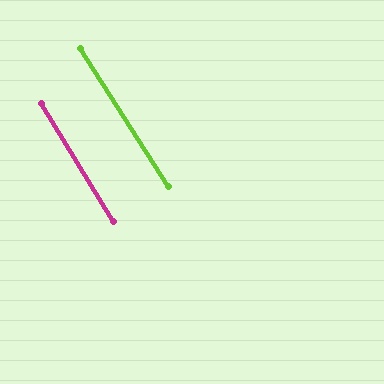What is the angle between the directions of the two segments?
Approximately 1 degree.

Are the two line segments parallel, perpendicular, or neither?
Parallel — their directions differ by only 1.4°.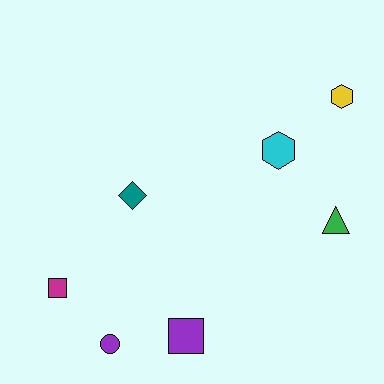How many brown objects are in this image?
There are no brown objects.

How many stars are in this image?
There are no stars.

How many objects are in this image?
There are 7 objects.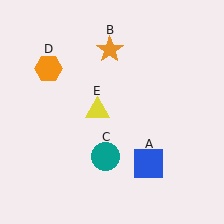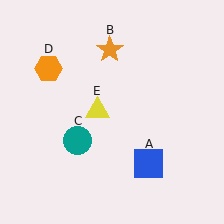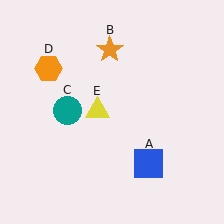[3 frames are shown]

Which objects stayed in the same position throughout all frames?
Blue square (object A) and orange star (object B) and orange hexagon (object D) and yellow triangle (object E) remained stationary.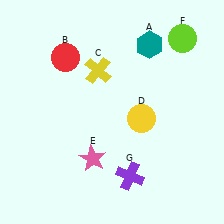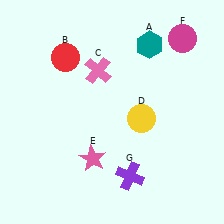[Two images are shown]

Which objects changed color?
C changed from yellow to pink. F changed from lime to magenta.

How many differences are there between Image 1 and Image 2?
There are 2 differences between the two images.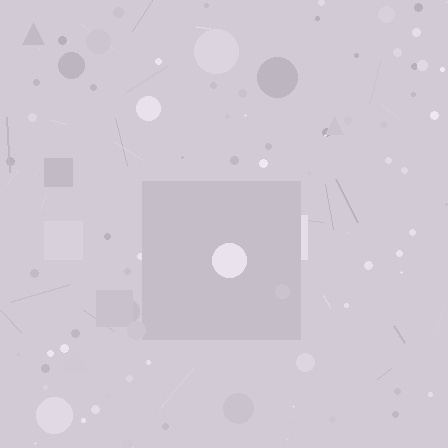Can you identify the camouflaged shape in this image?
The camouflaged shape is a square.